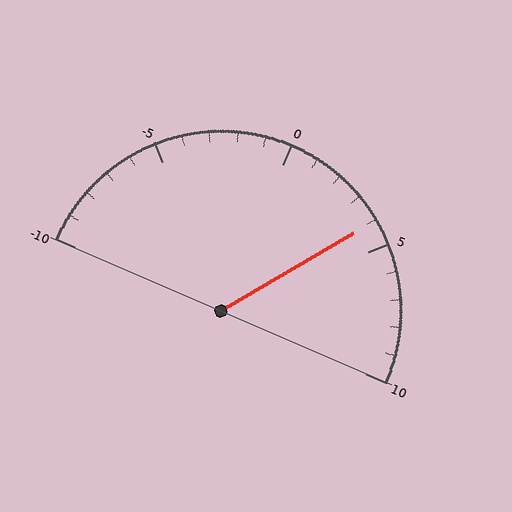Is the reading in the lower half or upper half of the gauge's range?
The reading is in the upper half of the range (-10 to 10).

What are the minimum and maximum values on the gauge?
The gauge ranges from -10 to 10.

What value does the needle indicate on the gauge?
The needle indicates approximately 4.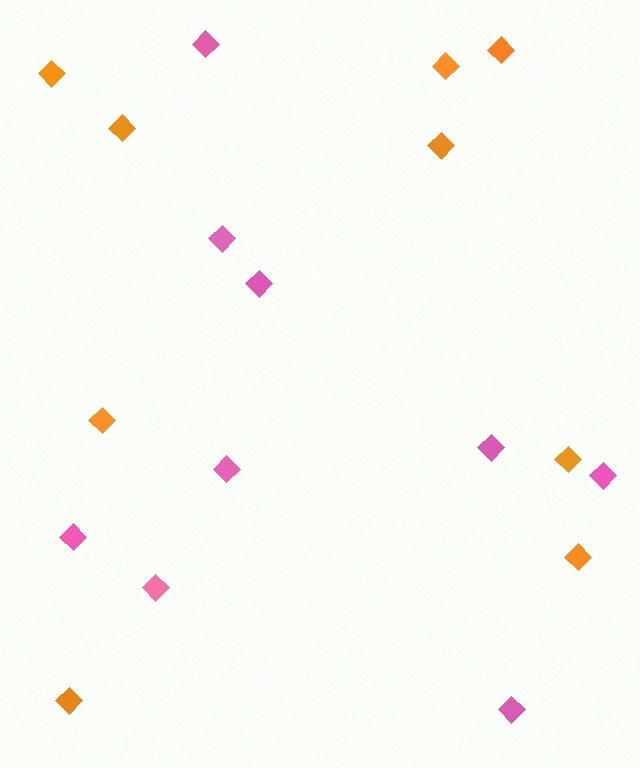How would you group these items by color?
There are 2 groups: one group of pink diamonds (9) and one group of orange diamonds (9).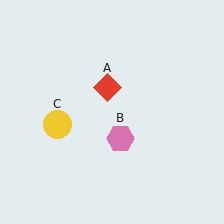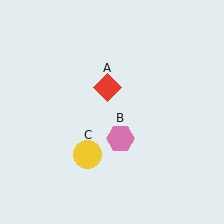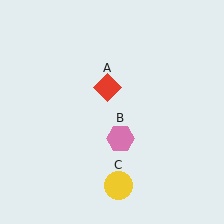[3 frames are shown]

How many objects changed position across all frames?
1 object changed position: yellow circle (object C).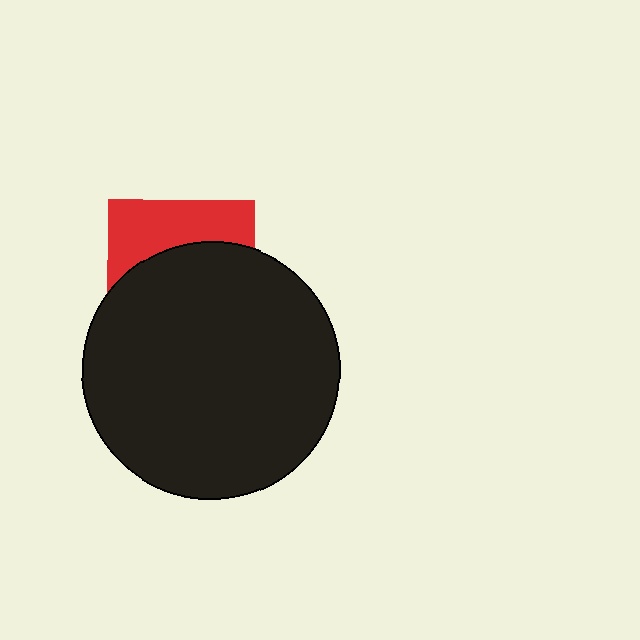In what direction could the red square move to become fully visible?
The red square could move up. That would shift it out from behind the black circle entirely.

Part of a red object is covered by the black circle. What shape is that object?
It is a square.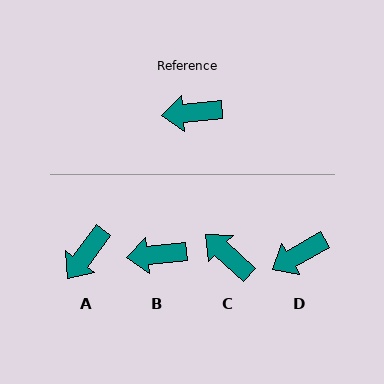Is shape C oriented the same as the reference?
No, it is off by about 47 degrees.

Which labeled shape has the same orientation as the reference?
B.